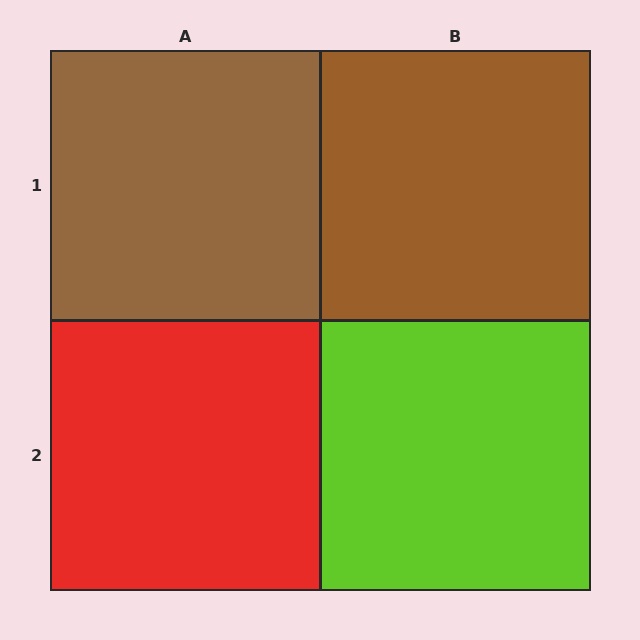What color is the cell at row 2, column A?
Red.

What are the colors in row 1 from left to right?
Brown, brown.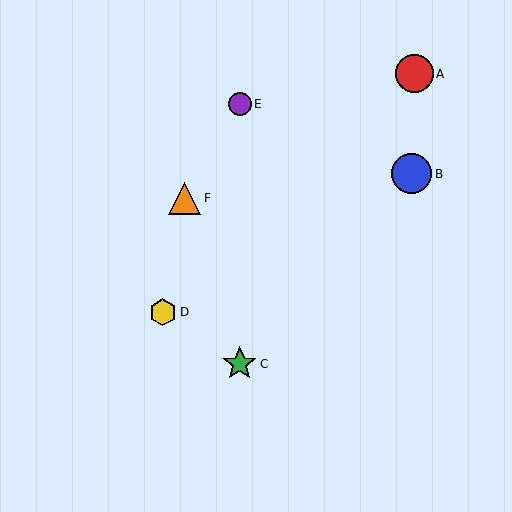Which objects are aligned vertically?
Objects C, E are aligned vertically.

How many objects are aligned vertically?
2 objects (C, E) are aligned vertically.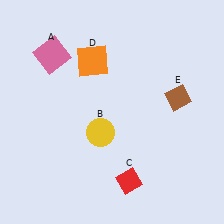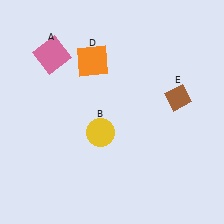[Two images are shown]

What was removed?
The red diamond (C) was removed in Image 2.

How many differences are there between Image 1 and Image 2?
There is 1 difference between the two images.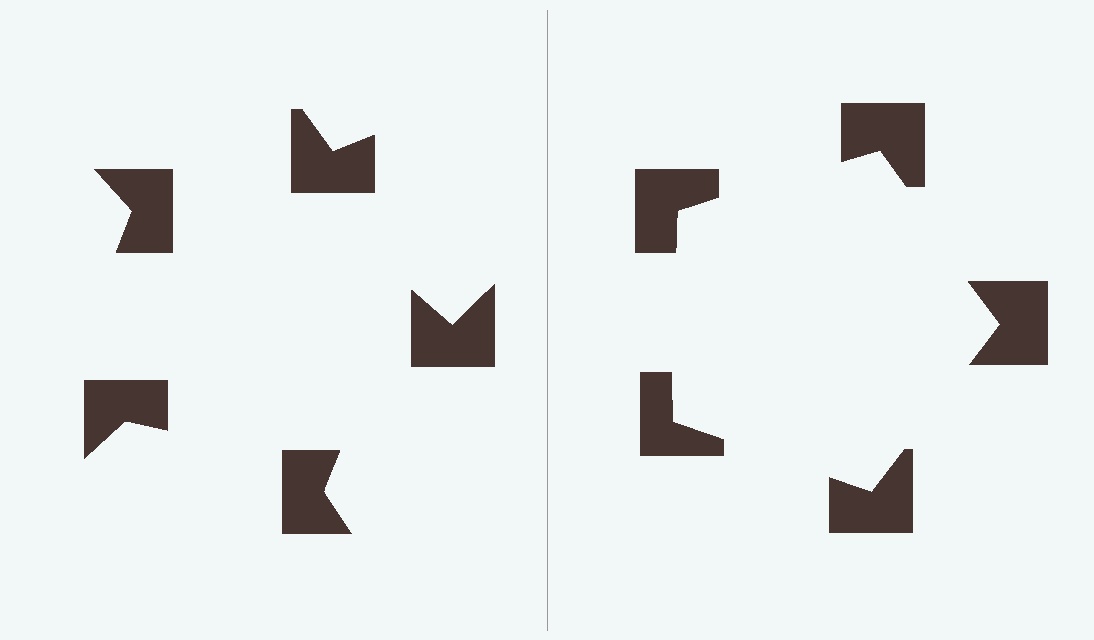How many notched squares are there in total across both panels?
10 — 5 on each side.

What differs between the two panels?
The notched squares are positioned identically on both sides; only the wedge orientations differ. On the right they align to a pentagon; on the left they are misaligned.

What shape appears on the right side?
An illusory pentagon.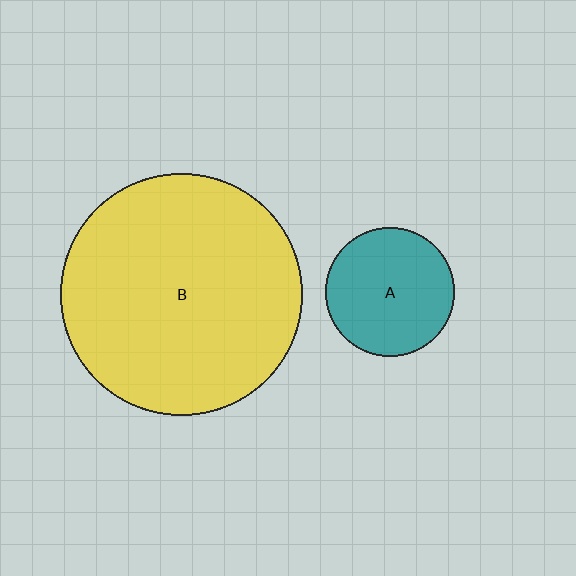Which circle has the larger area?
Circle B (yellow).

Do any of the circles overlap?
No, none of the circles overlap.